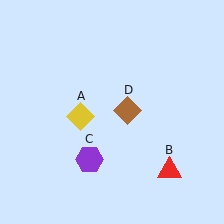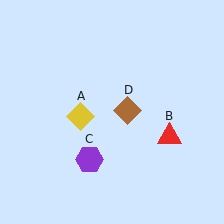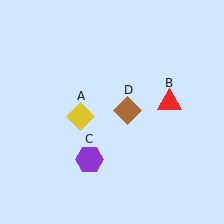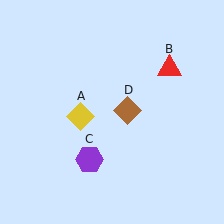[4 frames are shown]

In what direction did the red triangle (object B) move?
The red triangle (object B) moved up.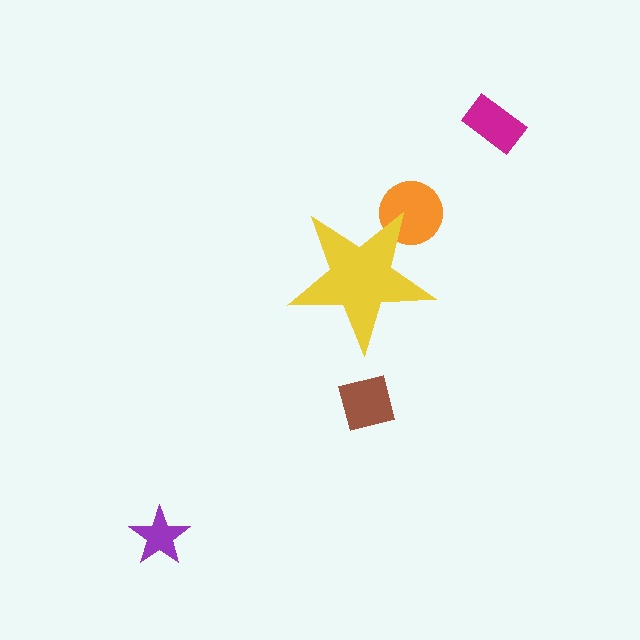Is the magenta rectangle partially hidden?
No, the magenta rectangle is fully visible.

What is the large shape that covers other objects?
A yellow star.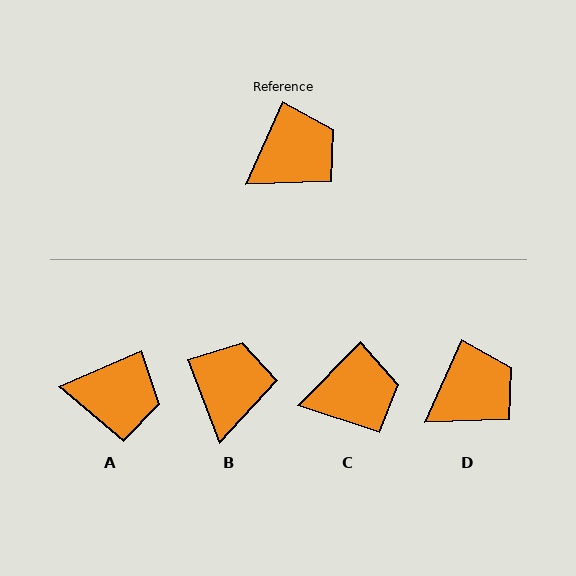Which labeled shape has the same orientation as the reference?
D.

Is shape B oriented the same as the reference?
No, it is off by about 46 degrees.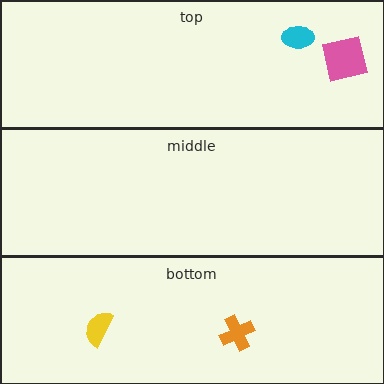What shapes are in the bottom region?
The orange cross, the yellow semicircle.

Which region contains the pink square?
The top region.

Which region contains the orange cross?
The bottom region.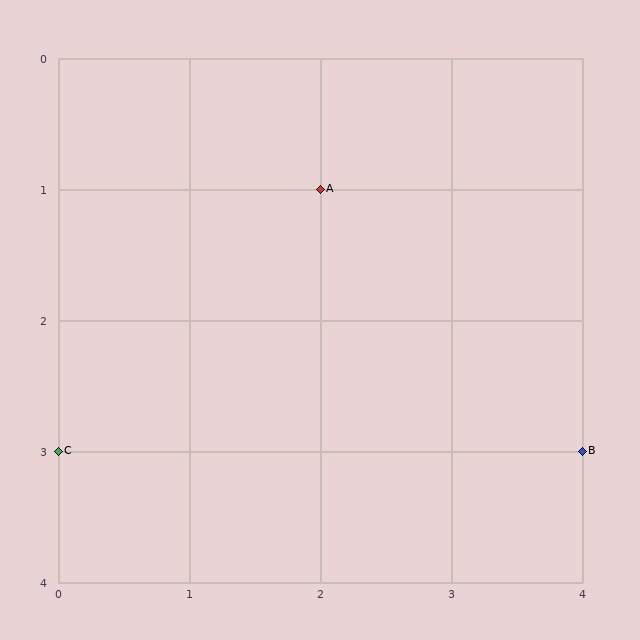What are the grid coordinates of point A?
Point A is at grid coordinates (2, 1).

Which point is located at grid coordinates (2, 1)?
Point A is at (2, 1).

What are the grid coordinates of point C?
Point C is at grid coordinates (0, 3).